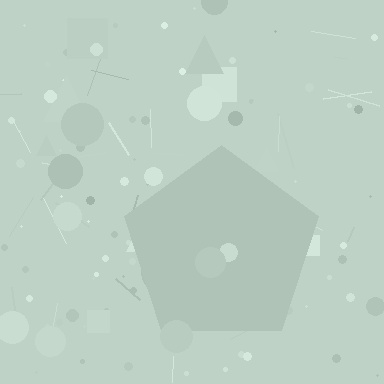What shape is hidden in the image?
A pentagon is hidden in the image.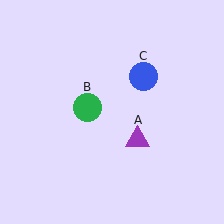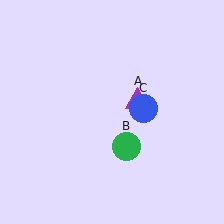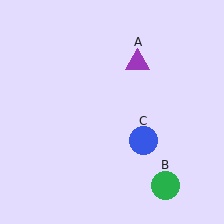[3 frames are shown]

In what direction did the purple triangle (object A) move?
The purple triangle (object A) moved up.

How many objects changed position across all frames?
3 objects changed position: purple triangle (object A), green circle (object B), blue circle (object C).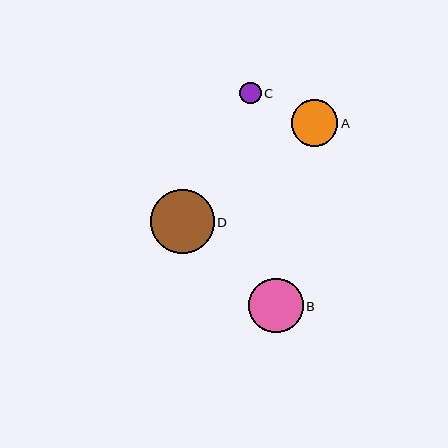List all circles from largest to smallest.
From largest to smallest: D, B, A, C.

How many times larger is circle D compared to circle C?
Circle D is approximately 3.0 times the size of circle C.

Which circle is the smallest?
Circle C is the smallest with a size of approximately 21 pixels.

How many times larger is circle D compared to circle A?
Circle D is approximately 1.4 times the size of circle A.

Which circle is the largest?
Circle D is the largest with a size of approximately 64 pixels.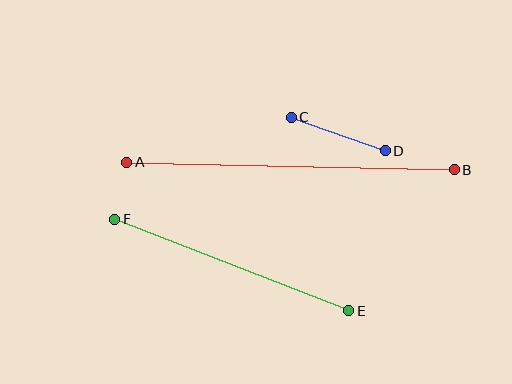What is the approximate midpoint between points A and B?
The midpoint is at approximately (291, 166) pixels.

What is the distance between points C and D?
The distance is approximately 99 pixels.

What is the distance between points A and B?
The distance is approximately 328 pixels.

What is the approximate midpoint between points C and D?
The midpoint is at approximately (338, 134) pixels.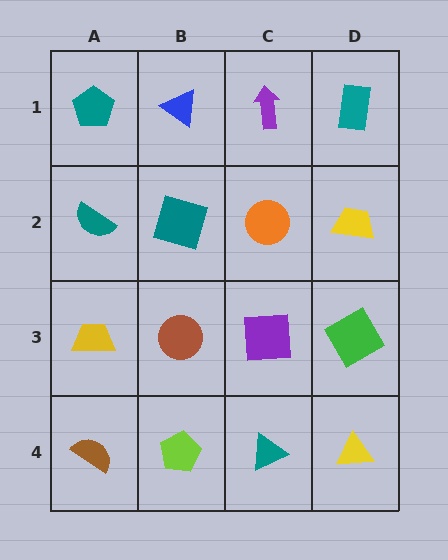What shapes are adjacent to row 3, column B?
A teal square (row 2, column B), a lime pentagon (row 4, column B), a yellow trapezoid (row 3, column A), a purple square (row 3, column C).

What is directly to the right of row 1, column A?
A blue triangle.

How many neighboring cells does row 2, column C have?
4.